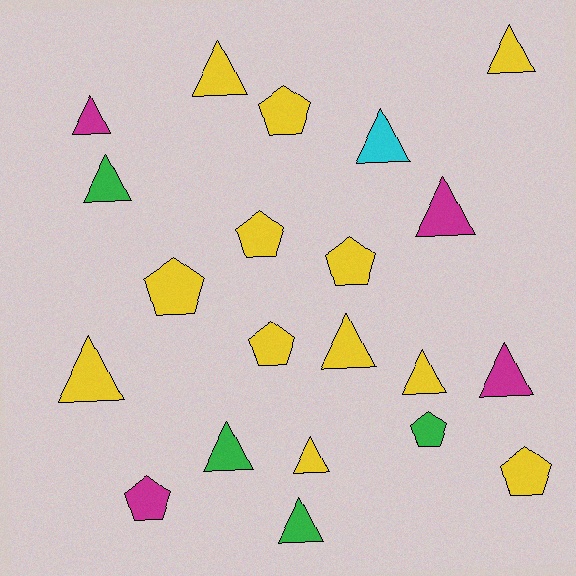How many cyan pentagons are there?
There are no cyan pentagons.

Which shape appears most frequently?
Triangle, with 13 objects.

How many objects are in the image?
There are 21 objects.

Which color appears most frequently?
Yellow, with 12 objects.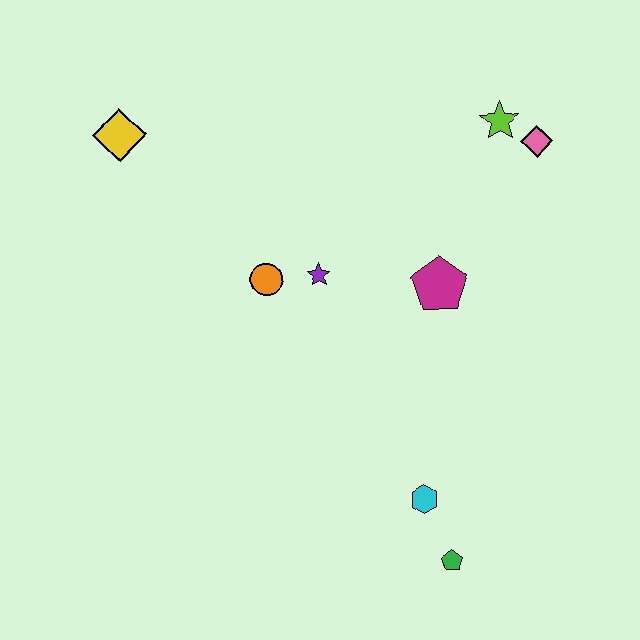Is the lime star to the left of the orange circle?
No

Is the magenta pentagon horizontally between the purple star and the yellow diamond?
No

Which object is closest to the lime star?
The pink diamond is closest to the lime star.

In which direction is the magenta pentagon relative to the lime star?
The magenta pentagon is below the lime star.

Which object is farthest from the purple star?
The green pentagon is farthest from the purple star.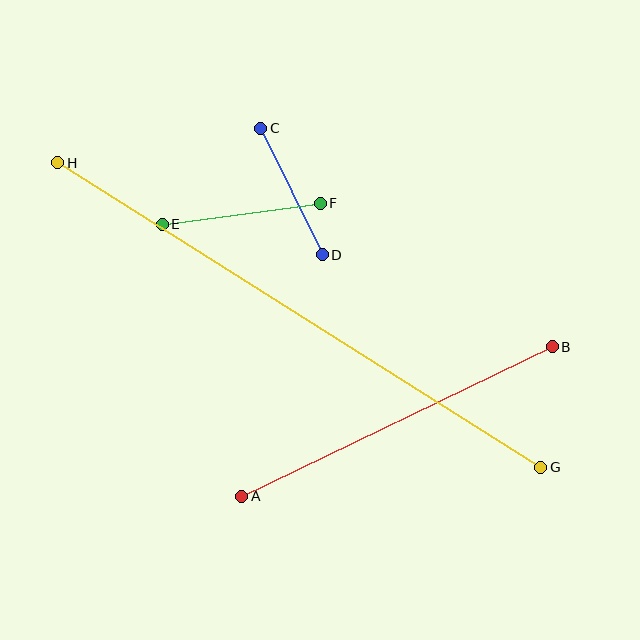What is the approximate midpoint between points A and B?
The midpoint is at approximately (397, 421) pixels.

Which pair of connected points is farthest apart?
Points G and H are farthest apart.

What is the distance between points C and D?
The distance is approximately 140 pixels.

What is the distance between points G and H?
The distance is approximately 571 pixels.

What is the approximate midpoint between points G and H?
The midpoint is at approximately (299, 315) pixels.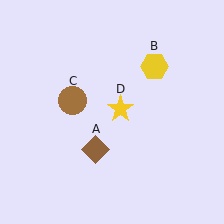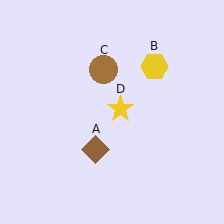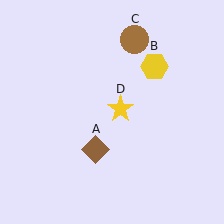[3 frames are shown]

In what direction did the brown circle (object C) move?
The brown circle (object C) moved up and to the right.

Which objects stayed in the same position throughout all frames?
Brown diamond (object A) and yellow hexagon (object B) and yellow star (object D) remained stationary.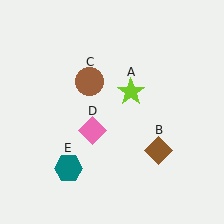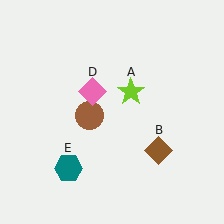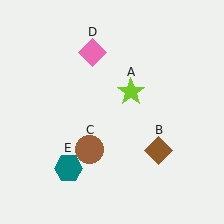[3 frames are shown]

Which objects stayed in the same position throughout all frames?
Lime star (object A) and brown diamond (object B) and teal hexagon (object E) remained stationary.